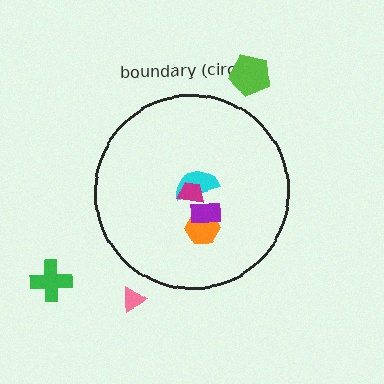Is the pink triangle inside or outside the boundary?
Outside.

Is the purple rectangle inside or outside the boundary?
Inside.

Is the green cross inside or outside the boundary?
Outside.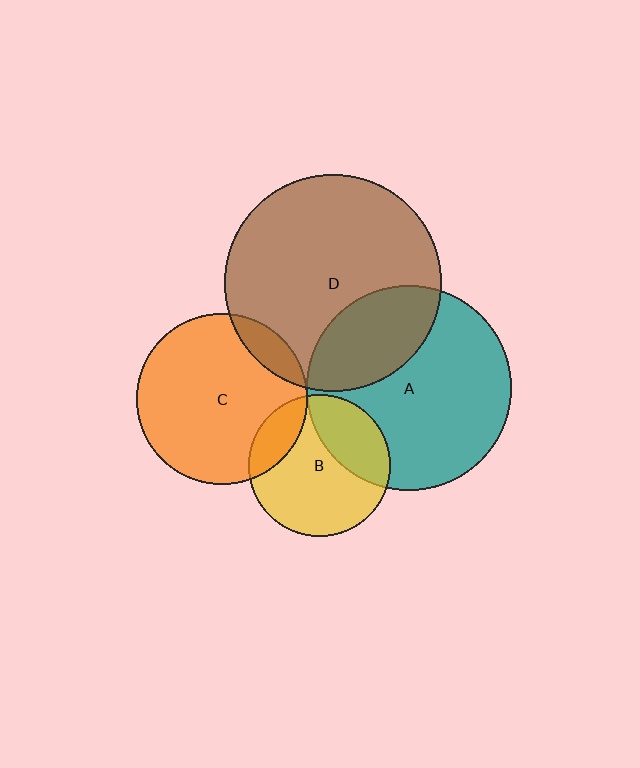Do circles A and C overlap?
Yes.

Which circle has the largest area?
Circle D (brown).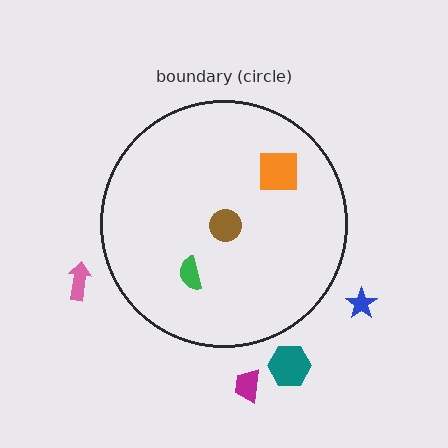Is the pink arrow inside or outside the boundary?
Outside.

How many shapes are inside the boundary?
3 inside, 4 outside.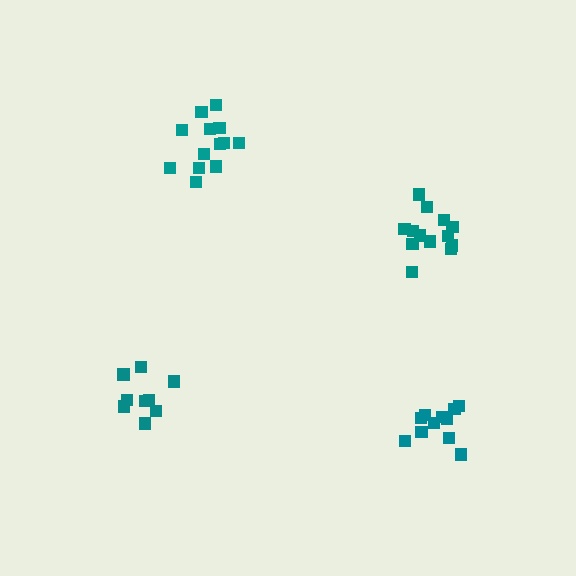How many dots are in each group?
Group 1: 13 dots, Group 2: 9 dots, Group 3: 13 dots, Group 4: 11 dots (46 total).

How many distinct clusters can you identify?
There are 4 distinct clusters.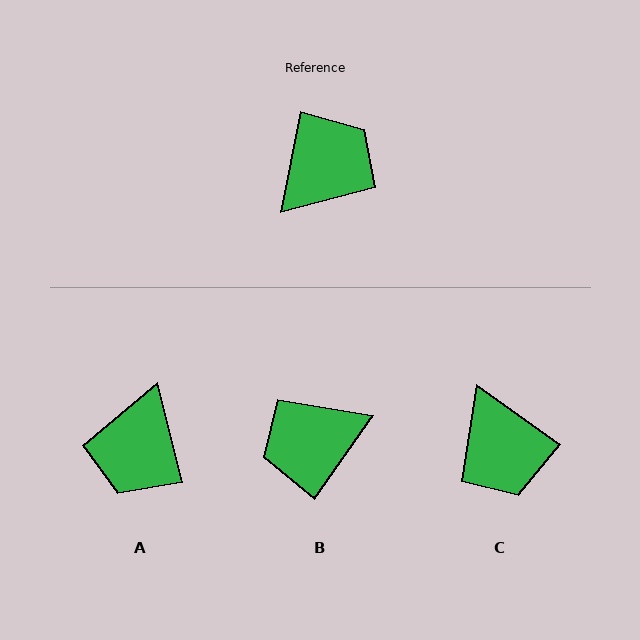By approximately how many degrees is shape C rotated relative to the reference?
Approximately 114 degrees clockwise.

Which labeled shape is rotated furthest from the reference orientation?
B, about 156 degrees away.